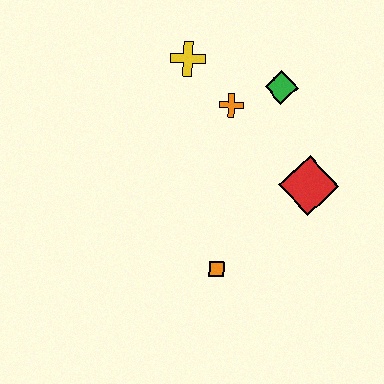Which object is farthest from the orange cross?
The orange square is farthest from the orange cross.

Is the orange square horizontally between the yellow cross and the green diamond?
Yes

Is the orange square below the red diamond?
Yes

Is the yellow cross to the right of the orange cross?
No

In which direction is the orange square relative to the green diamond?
The orange square is below the green diamond.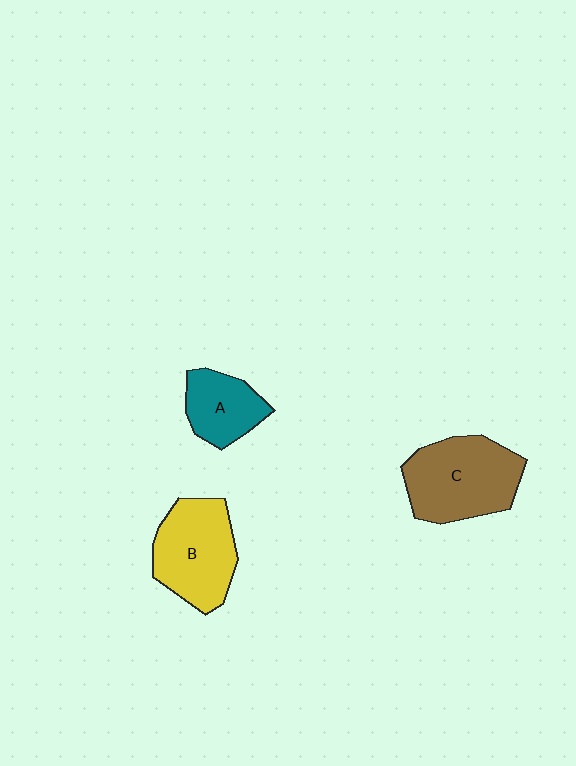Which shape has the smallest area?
Shape A (teal).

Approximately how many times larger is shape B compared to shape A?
Approximately 1.6 times.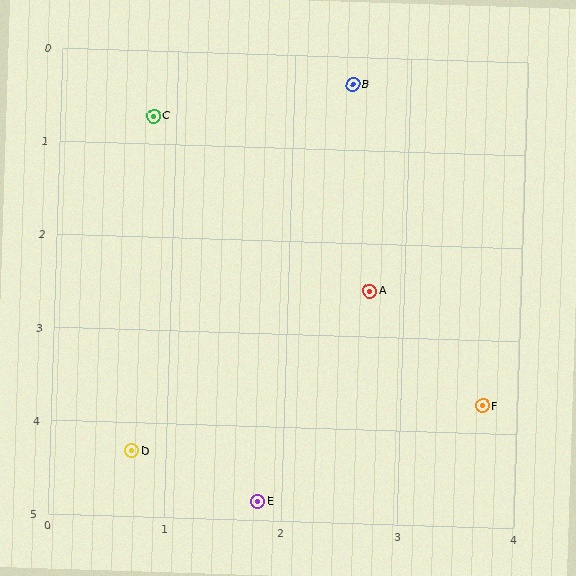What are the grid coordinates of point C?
Point C is at approximately (0.8, 0.7).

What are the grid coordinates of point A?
Point A is at approximately (2.7, 2.5).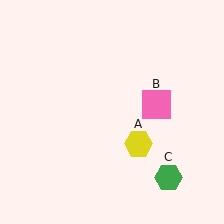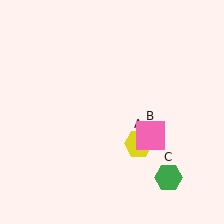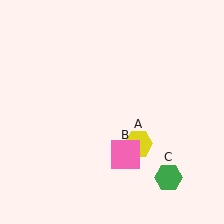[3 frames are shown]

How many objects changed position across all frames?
1 object changed position: pink square (object B).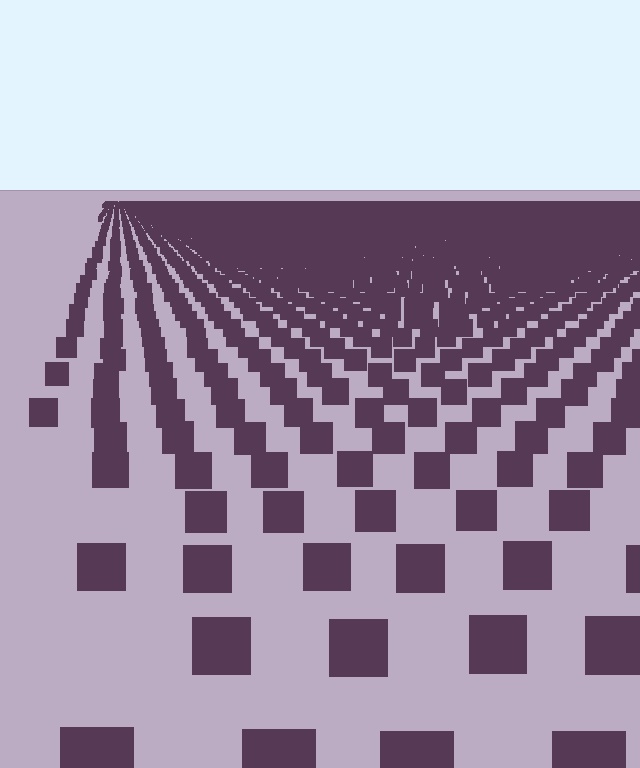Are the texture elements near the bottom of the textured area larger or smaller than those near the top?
Larger. Near the bottom, elements are closer to the viewer and appear at a bigger on-screen size.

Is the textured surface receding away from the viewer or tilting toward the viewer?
The surface is receding away from the viewer. Texture elements get smaller and denser toward the top.